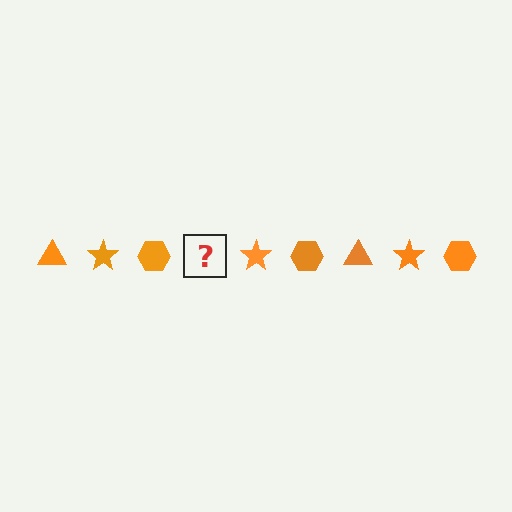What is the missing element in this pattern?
The missing element is an orange triangle.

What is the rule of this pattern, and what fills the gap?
The rule is that the pattern cycles through triangle, star, hexagon shapes in orange. The gap should be filled with an orange triangle.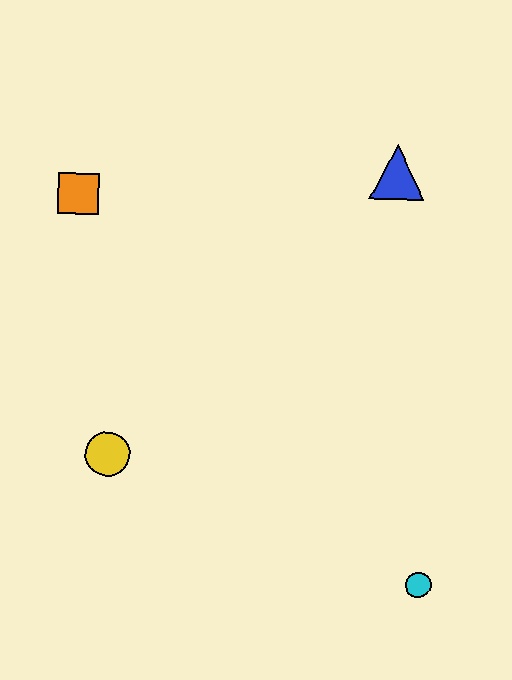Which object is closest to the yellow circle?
The orange square is closest to the yellow circle.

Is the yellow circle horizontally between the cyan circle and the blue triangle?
No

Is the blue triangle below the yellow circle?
No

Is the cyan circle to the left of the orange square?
No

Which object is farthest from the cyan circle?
The orange square is farthest from the cyan circle.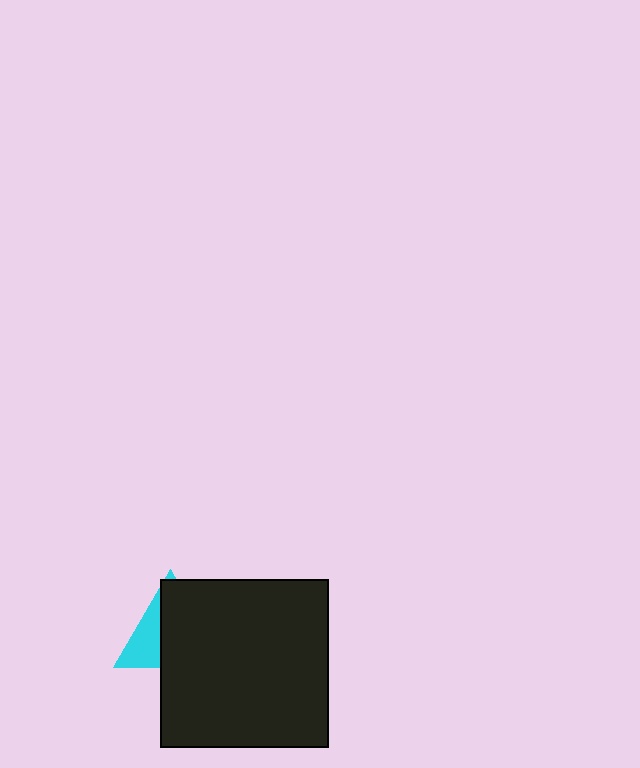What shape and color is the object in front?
The object in front is a black square.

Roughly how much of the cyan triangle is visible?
A small part of it is visible (roughly 34%).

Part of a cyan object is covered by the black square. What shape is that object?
It is a triangle.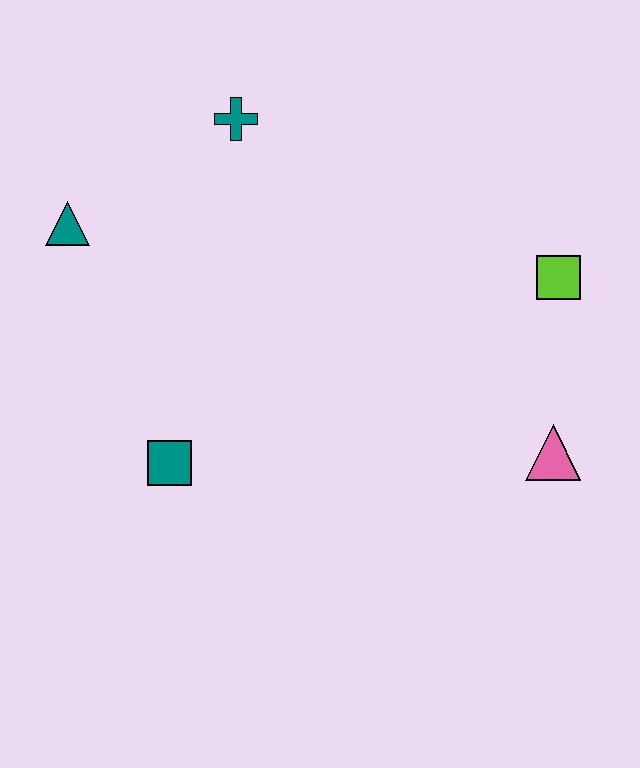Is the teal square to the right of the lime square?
No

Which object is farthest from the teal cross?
The pink triangle is farthest from the teal cross.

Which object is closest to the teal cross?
The teal triangle is closest to the teal cross.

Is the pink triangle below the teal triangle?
Yes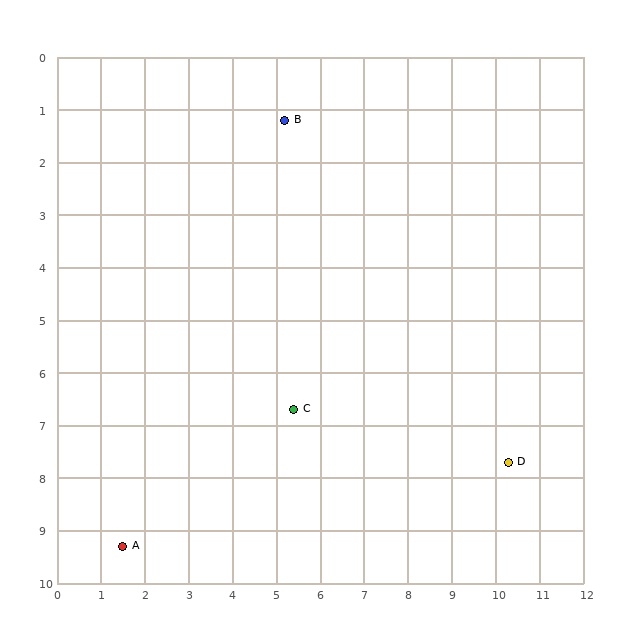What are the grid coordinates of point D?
Point D is at approximately (10.3, 7.7).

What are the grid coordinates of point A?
Point A is at approximately (1.5, 9.3).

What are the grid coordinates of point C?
Point C is at approximately (5.4, 6.7).